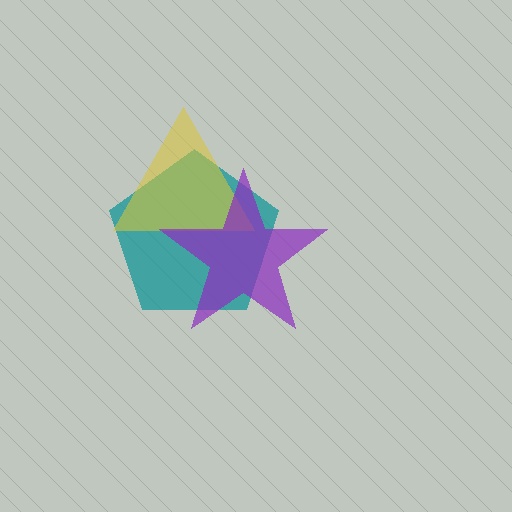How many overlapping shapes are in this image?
There are 3 overlapping shapes in the image.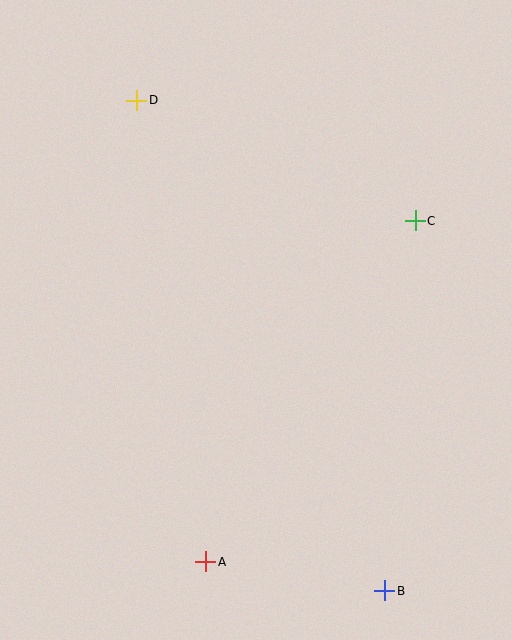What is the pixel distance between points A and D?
The distance between A and D is 467 pixels.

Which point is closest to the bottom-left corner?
Point A is closest to the bottom-left corner.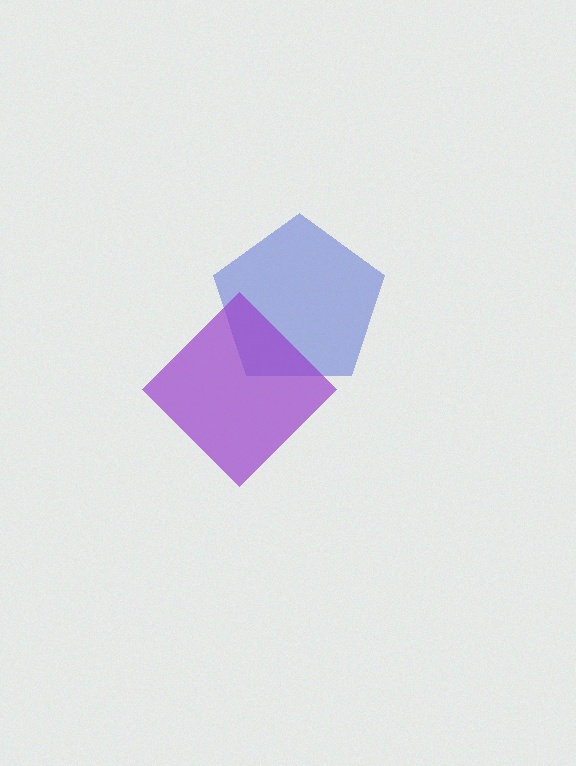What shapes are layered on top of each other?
The layered shapes are: a blue pentagon, a purple diamond.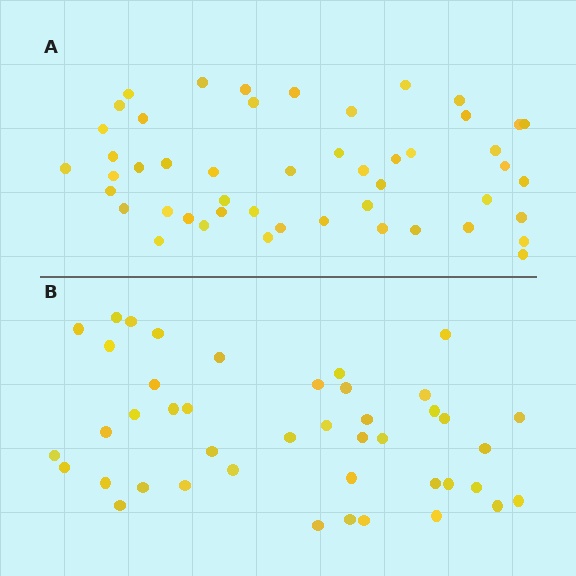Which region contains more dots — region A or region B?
Region A (the top region) has more dots.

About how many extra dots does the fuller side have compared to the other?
Region A has about 6 more dots than region B.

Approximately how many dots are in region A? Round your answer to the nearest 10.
About 50 dots. (The exact count is 49, which rounds to 50.)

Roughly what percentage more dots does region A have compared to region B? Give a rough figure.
About 15% more.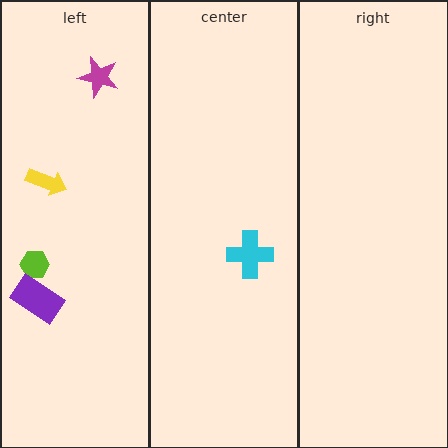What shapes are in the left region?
The magenta star, the yellow arrow, the lime hexagon, the purple rectangle.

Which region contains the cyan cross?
The center region.